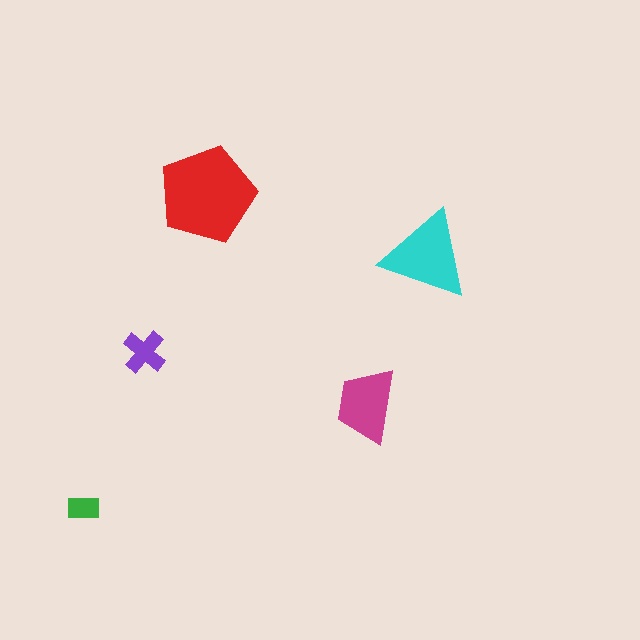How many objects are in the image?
There are 5 objects in the image.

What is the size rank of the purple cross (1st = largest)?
4th.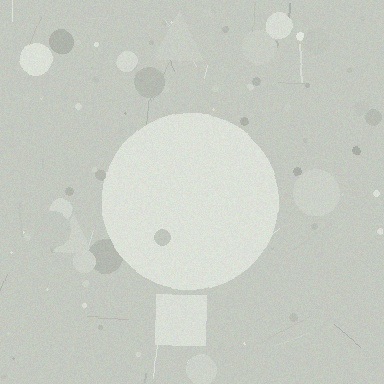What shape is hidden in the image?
A circle is hidden in the image.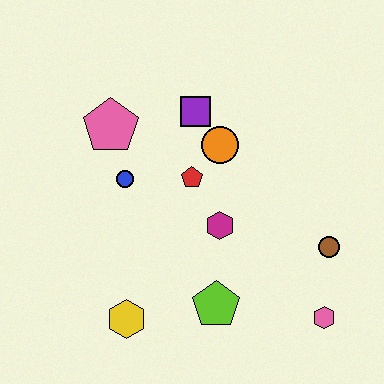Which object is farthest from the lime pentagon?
The pink pentagon is farthest from the lime pentagon.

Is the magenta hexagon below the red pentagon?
Yes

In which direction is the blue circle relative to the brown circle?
The blue circle is to the left of the brown circle.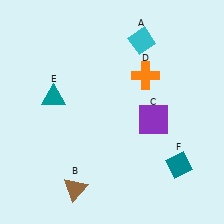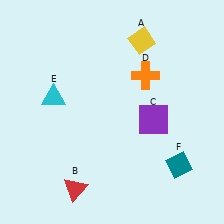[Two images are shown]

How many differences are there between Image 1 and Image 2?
There are 3 differences between the two images.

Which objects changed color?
A changed from cyan to yellow. B changed from brown to red. E changed from teal to cyan.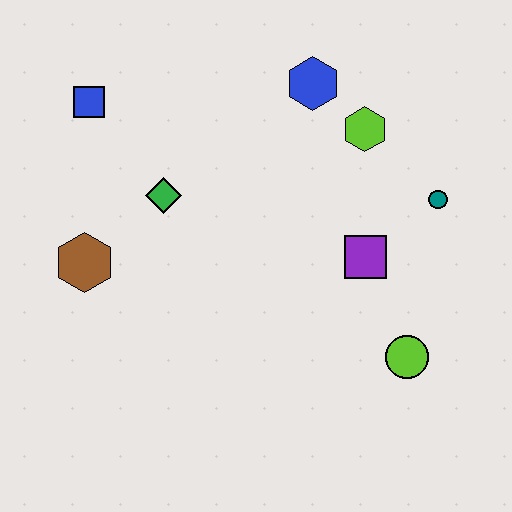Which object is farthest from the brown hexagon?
The teal circle is farthest from the brown hexagon.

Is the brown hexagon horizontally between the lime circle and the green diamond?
No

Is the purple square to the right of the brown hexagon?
Yes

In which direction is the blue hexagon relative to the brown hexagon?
The blue hexagon is to the right of the brown hexagon.